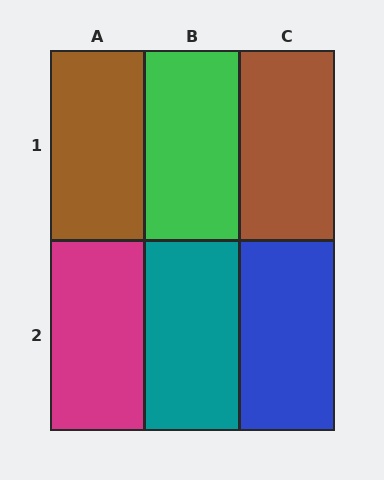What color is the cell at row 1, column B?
Green.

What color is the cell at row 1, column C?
Brown.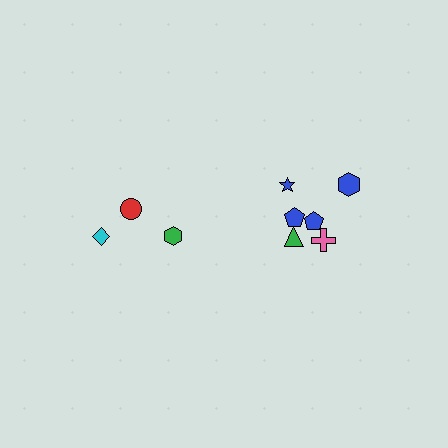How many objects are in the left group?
There are 3 objects.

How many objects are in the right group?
There are 6 objects.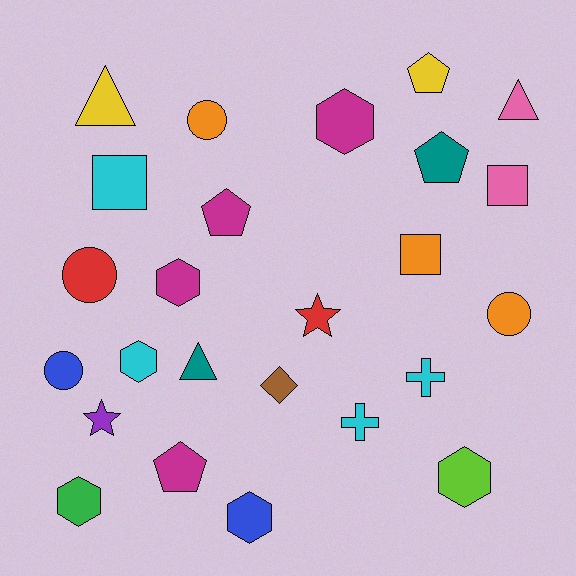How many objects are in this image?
There are 25 objects.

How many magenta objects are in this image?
There are 4 magenta objects.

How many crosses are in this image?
There are 2 crosses.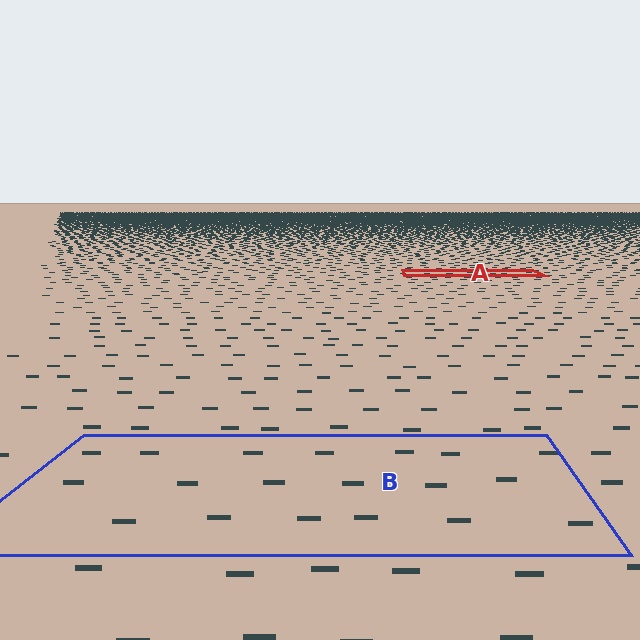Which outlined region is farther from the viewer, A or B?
Region A is farther from the viewer — the texture elements inside it appear smaller and more densely packed.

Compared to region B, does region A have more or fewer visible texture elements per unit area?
Region A has more texture elements per unit area — they are packed more densely because it is farther away.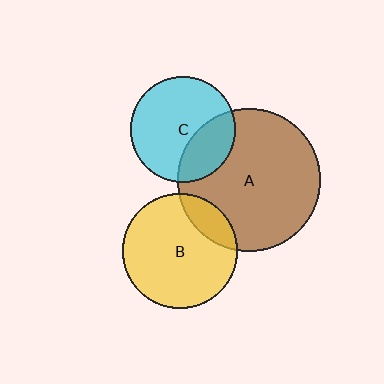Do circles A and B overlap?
Yes.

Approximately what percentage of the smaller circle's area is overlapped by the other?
Approximately 15%.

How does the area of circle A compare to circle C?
Approximately 1.8 times.